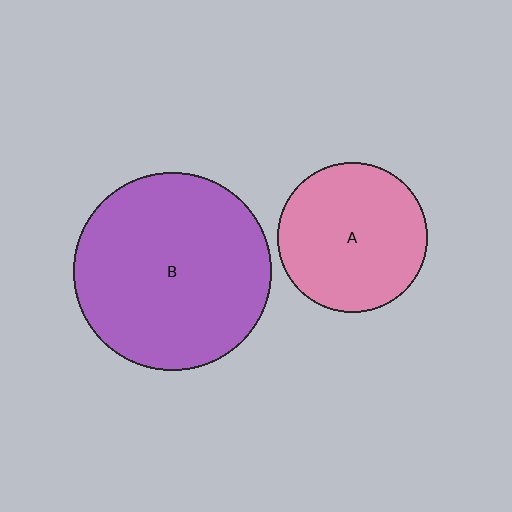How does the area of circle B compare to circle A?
Approximately 1.7 times.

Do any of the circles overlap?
No, none of the circles overlap.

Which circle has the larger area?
Circle B (purple).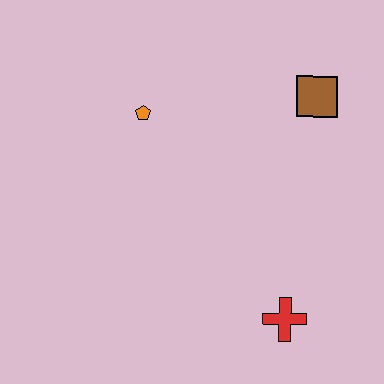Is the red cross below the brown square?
Yes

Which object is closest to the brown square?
The orange pentagon is closest to the brown square.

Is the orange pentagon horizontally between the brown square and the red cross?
No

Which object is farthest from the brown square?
The red cross is farthest from the brown square.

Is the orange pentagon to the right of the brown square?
No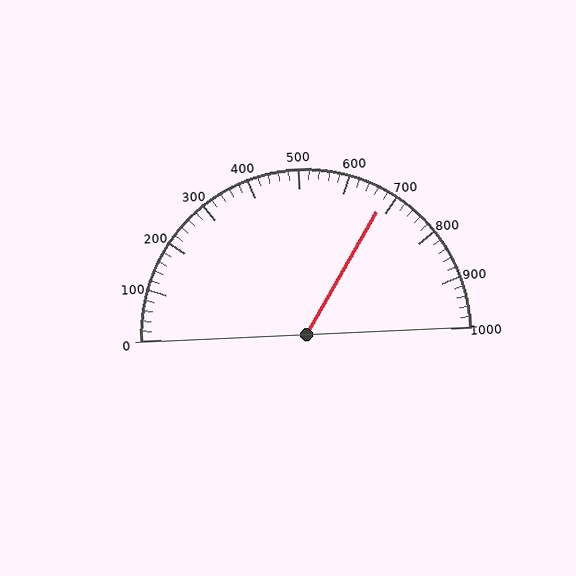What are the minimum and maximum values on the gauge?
The gauge ranges from 0 to 1000.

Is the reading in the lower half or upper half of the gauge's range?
The reading is in the upper half of the range (0 to 1000).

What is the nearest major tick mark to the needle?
The nearest major tick mark is 700.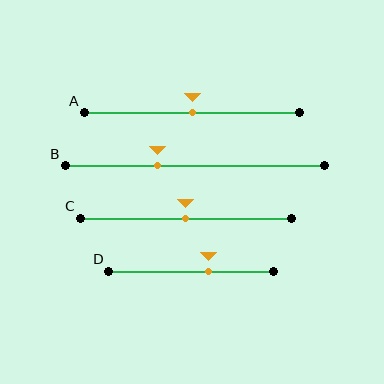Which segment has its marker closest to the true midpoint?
Segment A has its marker closest to the true midpoint.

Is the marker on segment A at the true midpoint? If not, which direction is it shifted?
Yes, the marker on segment A is at the true midpoint.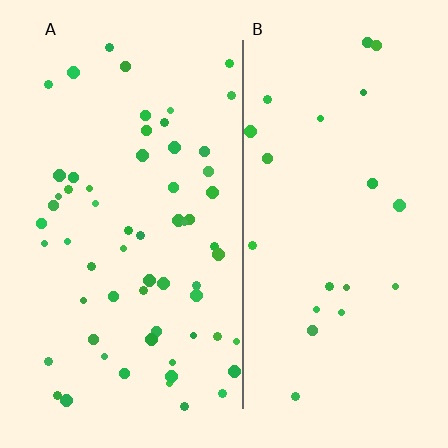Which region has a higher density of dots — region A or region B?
A (the left).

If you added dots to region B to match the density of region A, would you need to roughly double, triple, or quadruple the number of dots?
Approximately triple.